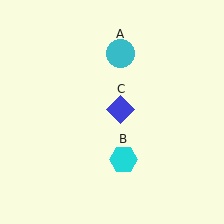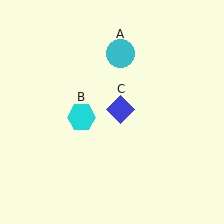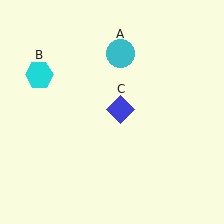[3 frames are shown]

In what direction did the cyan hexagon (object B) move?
The cyan hexagon (object B) moved up and to the left.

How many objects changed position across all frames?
1 object changed position: cyan hexagon (object B).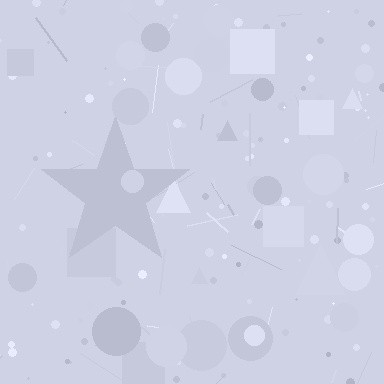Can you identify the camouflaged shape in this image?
The camouflaged shape is a star.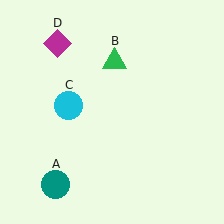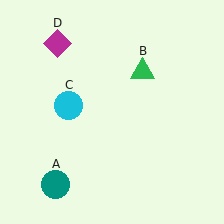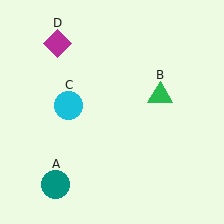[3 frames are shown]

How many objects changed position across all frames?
1 object changed position: green triangle (object B).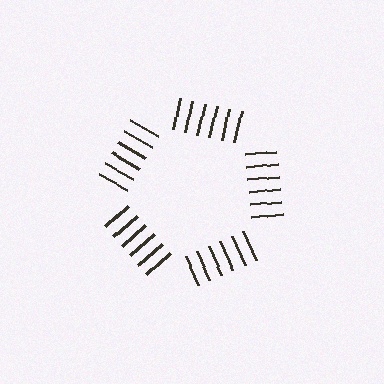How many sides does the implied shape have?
5 sides — the line-ends trace a pentagon.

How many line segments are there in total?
30 — 6 along each of the 5 edges.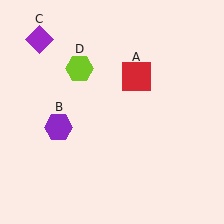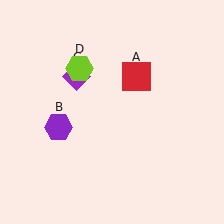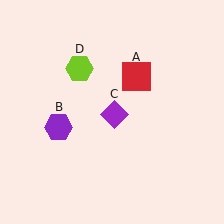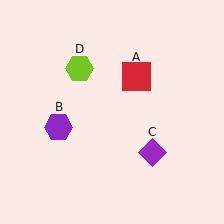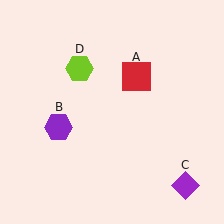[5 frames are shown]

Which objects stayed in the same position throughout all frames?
Red square (object A) and purple hexagon (object B) and lime hexagon (object D) remained stationary.